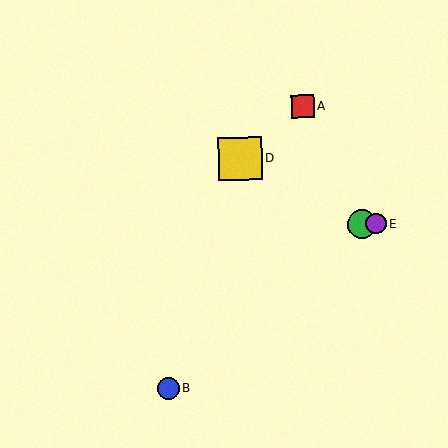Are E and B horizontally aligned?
No, E is at y≈224 and B is at y≈388.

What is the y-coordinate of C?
Object C is at y≈224.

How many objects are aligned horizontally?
2 objects (C, E) are aligned horizontally.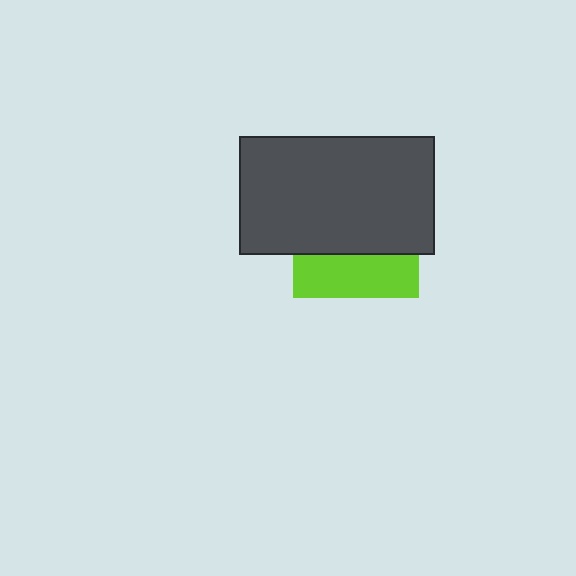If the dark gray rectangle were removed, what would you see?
You would see the complete lime square.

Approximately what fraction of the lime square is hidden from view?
Roughly 66% of the lime square is hidden behind the dark gray rectangle.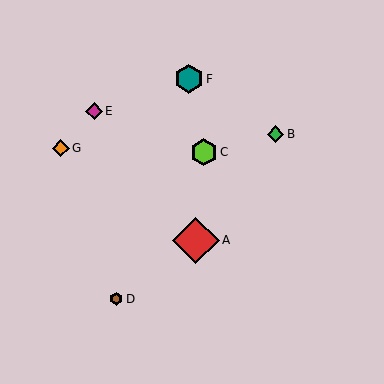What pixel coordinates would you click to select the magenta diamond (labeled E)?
Click at (94, 111) to select the magenta diamond E.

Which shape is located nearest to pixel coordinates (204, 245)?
The red diamond (labeled A) at (196, 240) is nearest to that location.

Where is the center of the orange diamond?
The center of the orange diamond is at (61, 148).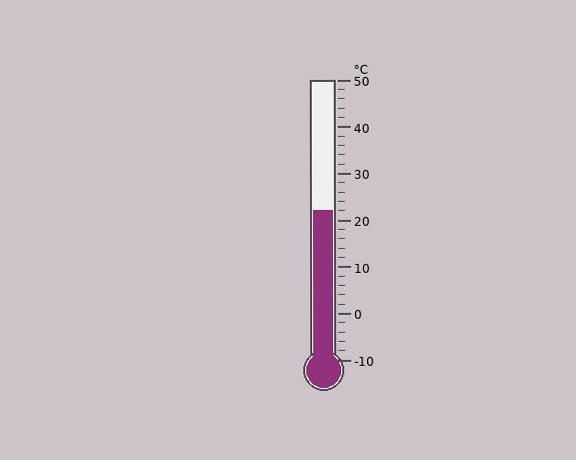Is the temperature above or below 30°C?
The temperature is below 30°C.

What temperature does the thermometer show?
The thermometer shows approximately 22°C.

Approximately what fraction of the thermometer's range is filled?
The thermometer is filled to approximately 55% of its range.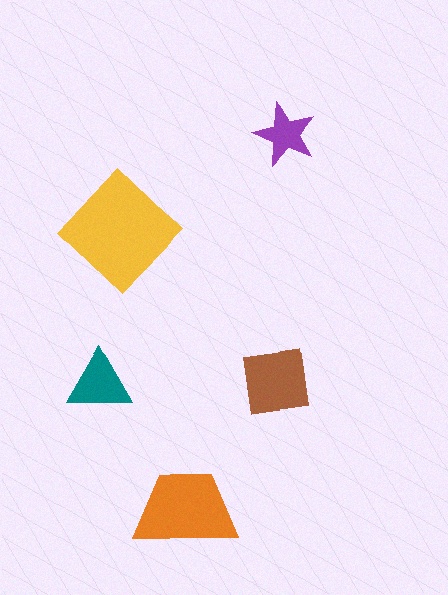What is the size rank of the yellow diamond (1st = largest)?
1st.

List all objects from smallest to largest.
The purple star, the teal triangle, the brown square, the orange trapezoid, the yellow diamond.